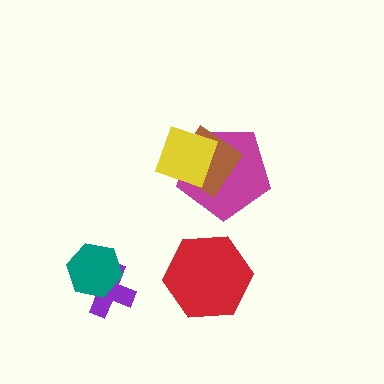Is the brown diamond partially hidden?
Yes, it is partially covered by another shape.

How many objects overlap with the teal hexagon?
1 object overlaps with the teal hexagon.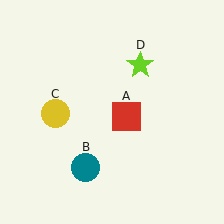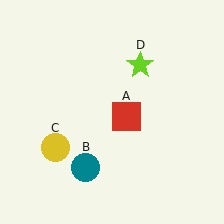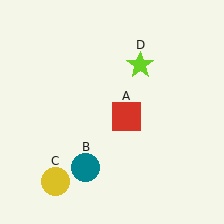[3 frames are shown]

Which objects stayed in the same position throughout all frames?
Red square (object A) and teal circle (object B) and lime star (object D) remained stationary.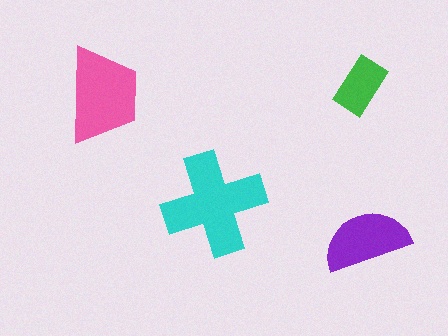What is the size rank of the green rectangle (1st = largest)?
4th.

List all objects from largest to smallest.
The cyan cross, the pink trapezoid, the purple semicircle, the green rectangle.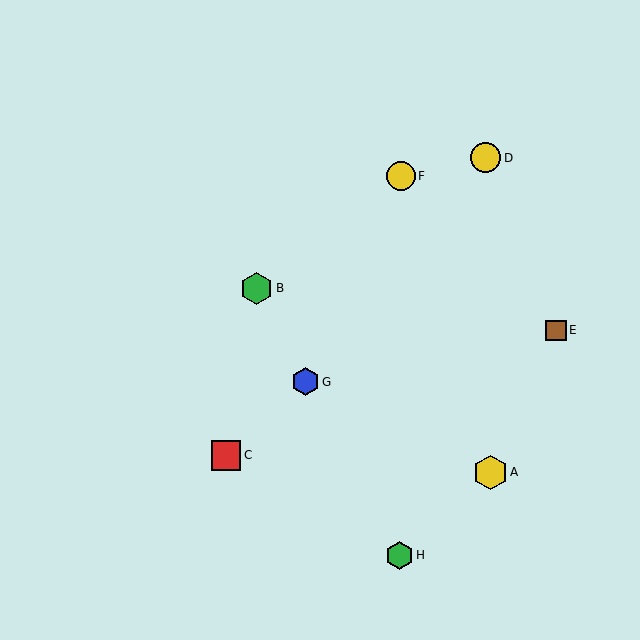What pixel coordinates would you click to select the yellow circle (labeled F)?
Click at (401, 176) to select the yellow circle F.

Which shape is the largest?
The yellow hexagon (labeled A) is the largest.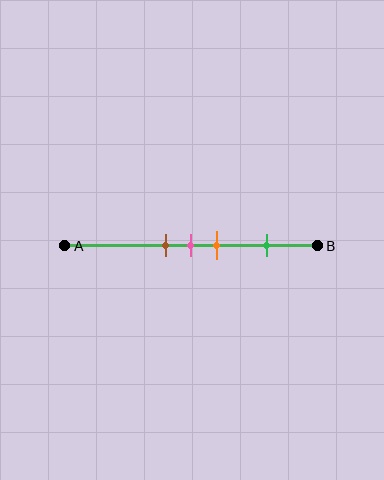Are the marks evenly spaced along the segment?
No, the marks are not evenly spaced.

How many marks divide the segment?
There are 4 marks dividing the segment.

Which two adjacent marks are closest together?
The brown and pink marks are the closest adjacent pair.